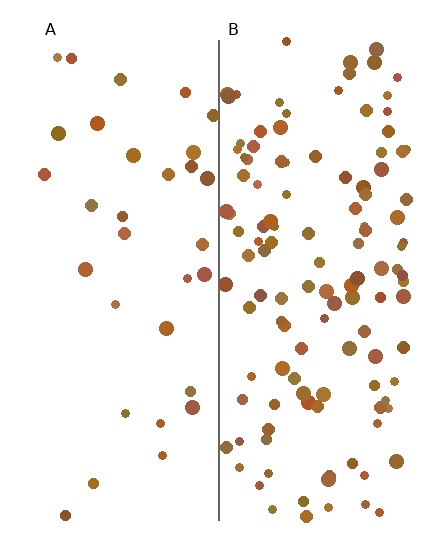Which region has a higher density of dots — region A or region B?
B (the right).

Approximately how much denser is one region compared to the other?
Approximately 3.7× — region B over region A.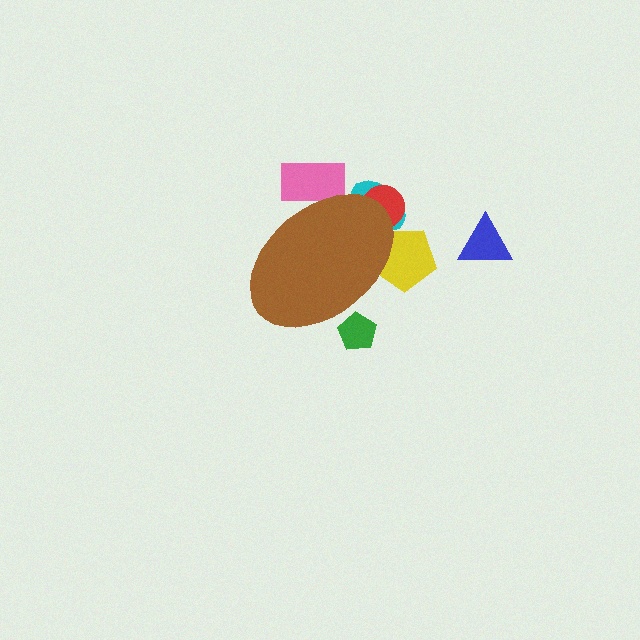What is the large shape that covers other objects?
A brown ellipse.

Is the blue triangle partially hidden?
No, the blue triangle is fully visible.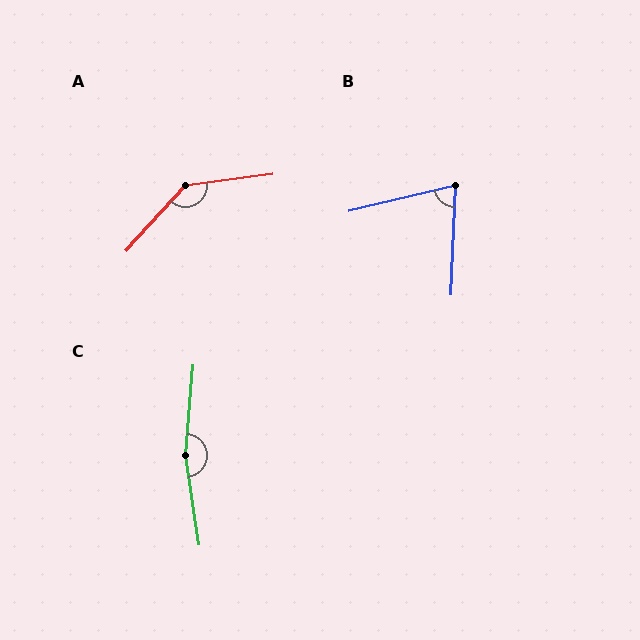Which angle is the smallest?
B, at approximately 74 degrees.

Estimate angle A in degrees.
Approximately 140 degrees.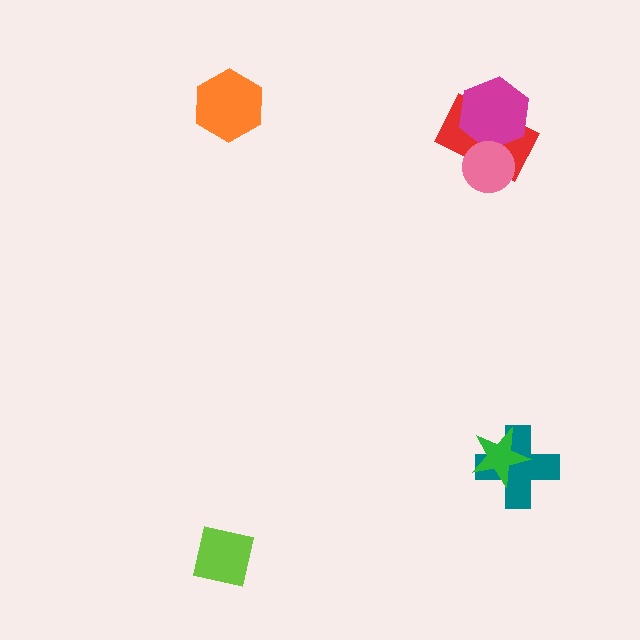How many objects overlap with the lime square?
0 objects overlap with the lime square.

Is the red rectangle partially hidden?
Yes, it is partially covered by another shape.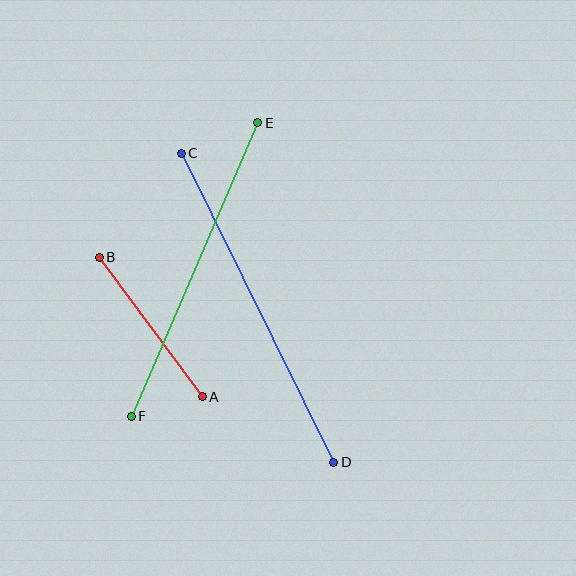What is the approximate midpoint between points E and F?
The midpoint is at approximately (194, 269) pixels.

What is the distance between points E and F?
The distance is approximately 320 pixels.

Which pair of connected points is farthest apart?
Points C and D are farthest apart.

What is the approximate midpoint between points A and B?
The midpoint is at approximately (151, 327) pixels.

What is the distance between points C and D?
The distance is approximately 344 pixels.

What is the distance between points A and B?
The distance is approximately 174 pixels.